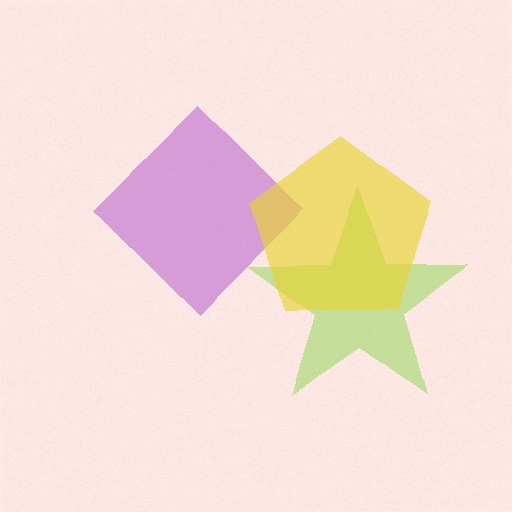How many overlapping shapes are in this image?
There are 3 overlapping shapes in the image.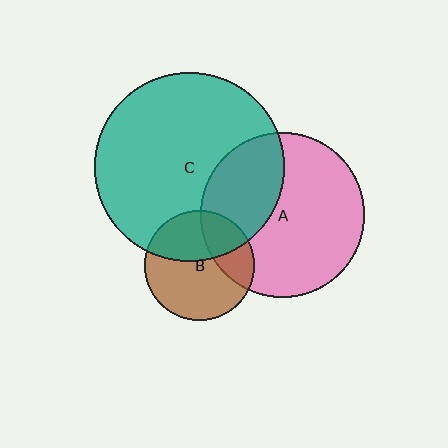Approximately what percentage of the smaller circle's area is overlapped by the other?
Approximately 35%.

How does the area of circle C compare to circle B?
Approximately 3.0 times.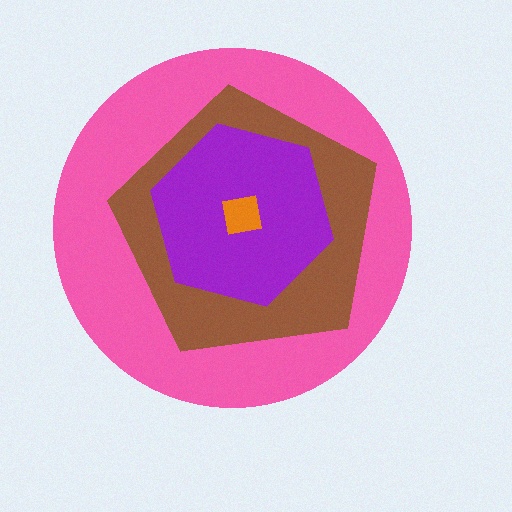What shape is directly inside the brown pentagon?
The purple hexagon.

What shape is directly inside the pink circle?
The brown pentagon.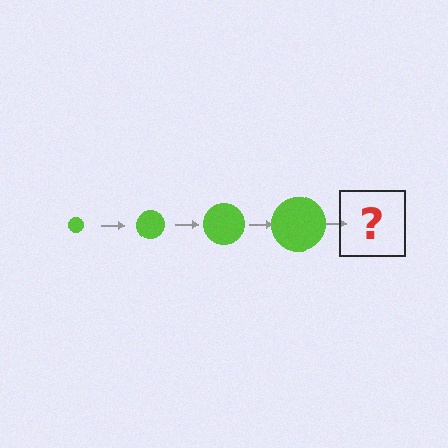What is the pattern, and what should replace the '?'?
The pattern is that the circle gets progressively larger each step. The '?' should be a lime circle, larger than the previous one.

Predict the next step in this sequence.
The next step is a lime circle, larger than the previous one.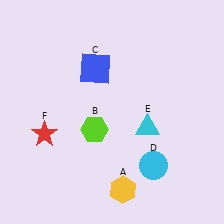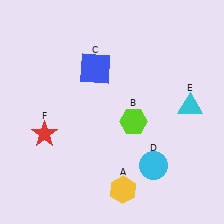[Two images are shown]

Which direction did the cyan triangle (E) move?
The cyan triangle (E) moved right.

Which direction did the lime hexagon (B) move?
The lime hexagon (B) moved right.